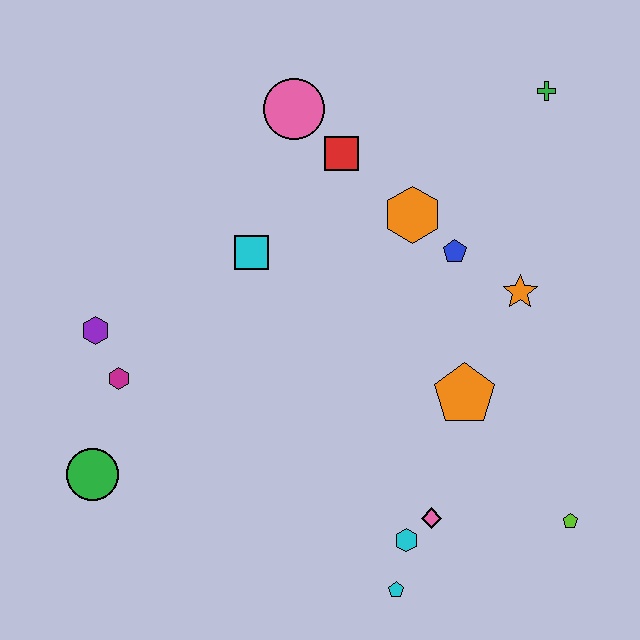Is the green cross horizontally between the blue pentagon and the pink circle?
No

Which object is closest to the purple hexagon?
The magenta hexagon is closest to the purple hexagon.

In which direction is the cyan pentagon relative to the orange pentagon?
The cyan pentagon is below the orange pentagon.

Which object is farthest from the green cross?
The green circle is farthest from the green cross.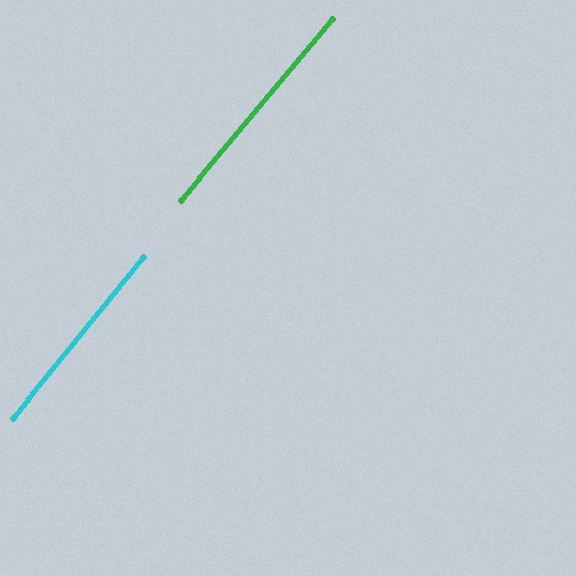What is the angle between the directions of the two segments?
Approximately 1 degree.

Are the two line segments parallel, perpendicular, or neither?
Parallel — their directions differ by only 0.9°.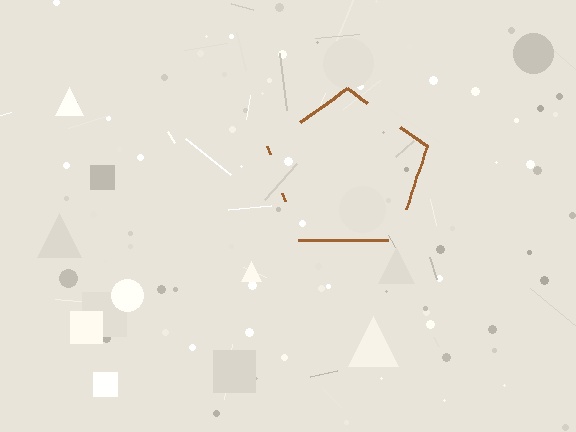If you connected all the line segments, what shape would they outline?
They would outline a pentagon.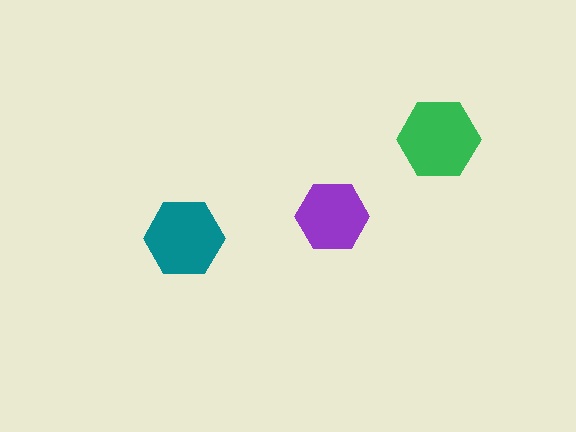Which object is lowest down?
The teal hexagon is bottommost.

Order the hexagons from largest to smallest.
the green one, the teal one, the purple one.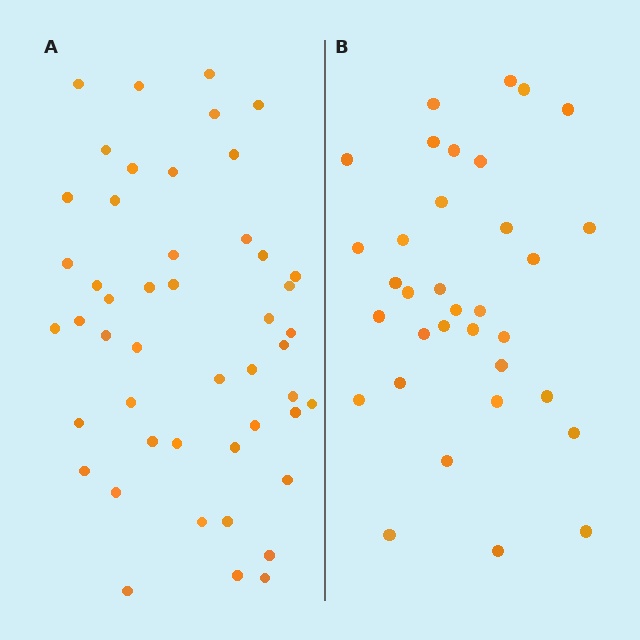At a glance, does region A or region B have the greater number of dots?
Region A (the left region) has more dots.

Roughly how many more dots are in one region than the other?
Region A has approximately 15 more dots than region B.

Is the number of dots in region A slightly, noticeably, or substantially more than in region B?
Region A has noticeably more, but not dramatically so. The ratio is roughly 1.4 to 1.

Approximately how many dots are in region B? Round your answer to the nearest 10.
About 30 dots. (The exact count is 34, which rounds to 30.)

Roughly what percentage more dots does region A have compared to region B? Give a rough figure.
About 40% more.